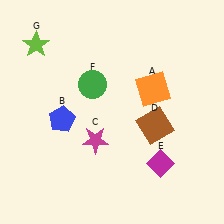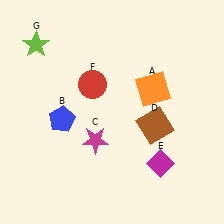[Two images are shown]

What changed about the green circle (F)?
In Image 1, F is green. In Image 2, it changed to red.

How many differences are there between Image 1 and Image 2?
There is 1 difference between the two images.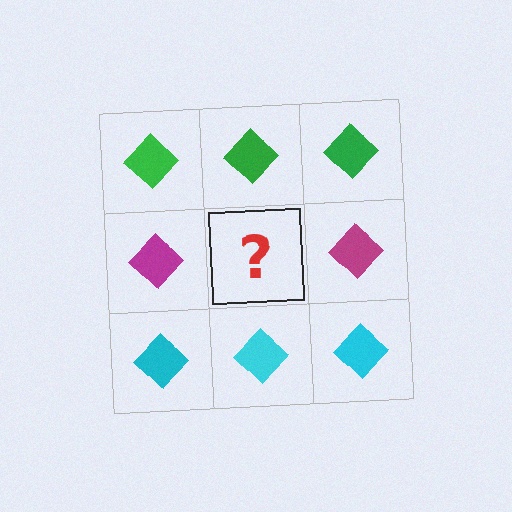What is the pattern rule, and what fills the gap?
The rule is that each row has a consistent color. The gap should be filled with a magenta diamond.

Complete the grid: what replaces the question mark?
The question mark should be replaced with a magenta diamond.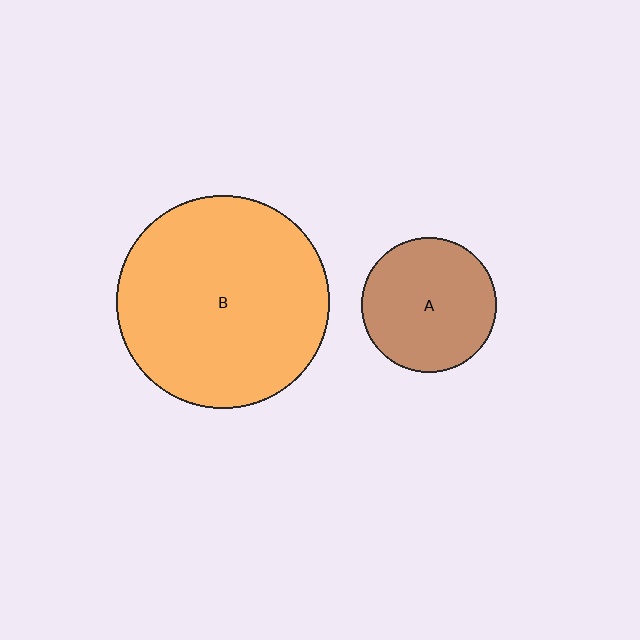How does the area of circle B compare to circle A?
Approximately 2.5 times.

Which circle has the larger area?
Circle B (orange).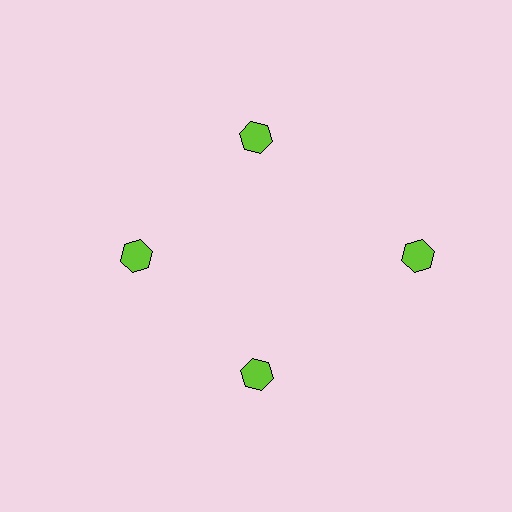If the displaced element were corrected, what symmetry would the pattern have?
It would have 4-fold rotational symmetry — the pattern would map onto itself every 90 degrees.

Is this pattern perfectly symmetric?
No. The 4 lime hexagons are arranged in a ring, but one element near the 3 o'clock position is pushed outward from the center, breaking the 4-fold rotational symmetry.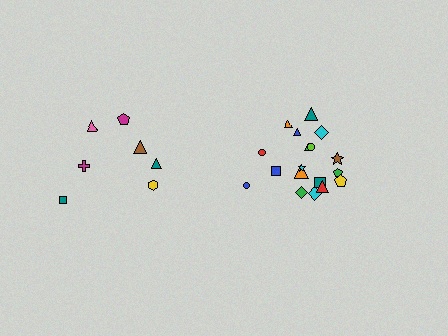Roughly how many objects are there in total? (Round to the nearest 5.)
Roughly 25 objects in total.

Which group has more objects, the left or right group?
The right group.